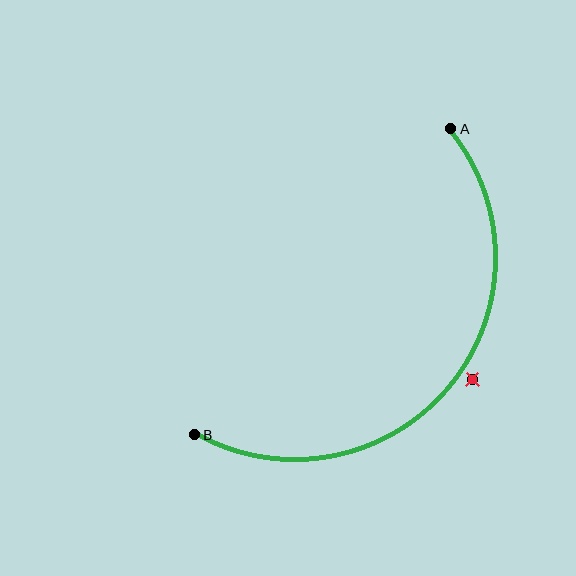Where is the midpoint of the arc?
The arc midpoint is the point on the curve farthest from the straight line joining A and B. It sits below and to the right of that line.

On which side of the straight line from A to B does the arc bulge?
The arc bulges below and to the right of the straight line connecting A and B.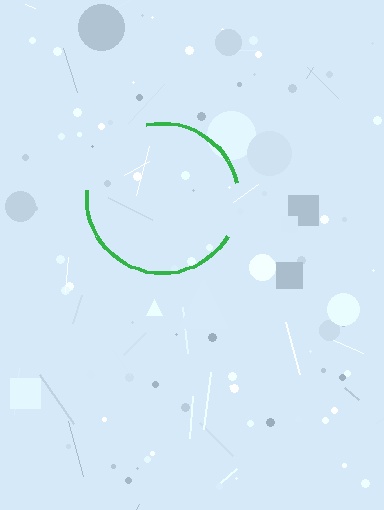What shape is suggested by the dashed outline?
The dashed outline suggests a circle.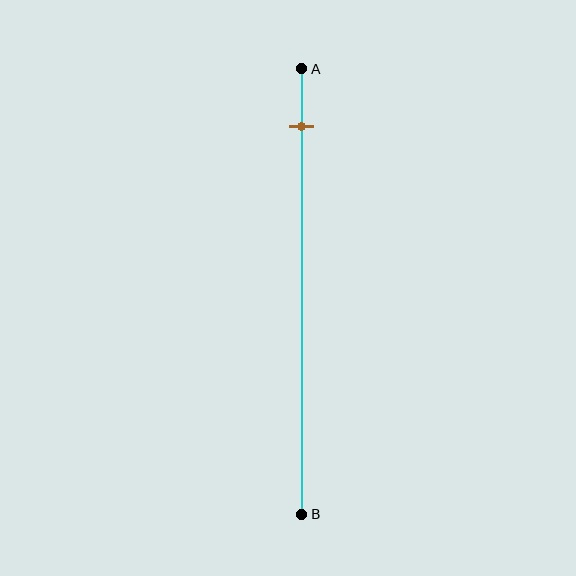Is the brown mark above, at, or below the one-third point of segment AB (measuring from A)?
The brown mark is above the one-third point of segment AB.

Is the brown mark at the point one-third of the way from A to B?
No, the mark is at about 15% from A, not at the 33% one-third point.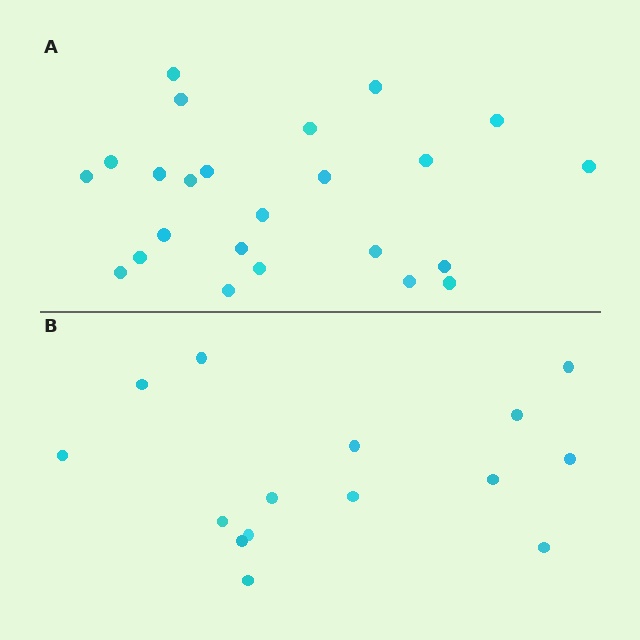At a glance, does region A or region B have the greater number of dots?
Region A (the top region) has more dots.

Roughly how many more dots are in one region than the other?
Region A has roughly 8 or so more dots than region B.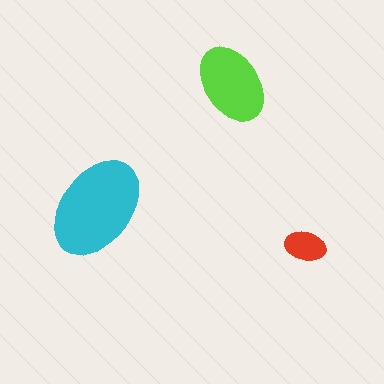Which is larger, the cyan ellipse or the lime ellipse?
The cyan one.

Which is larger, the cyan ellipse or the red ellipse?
The cyan one.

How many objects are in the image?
There are 3 objects in the image.